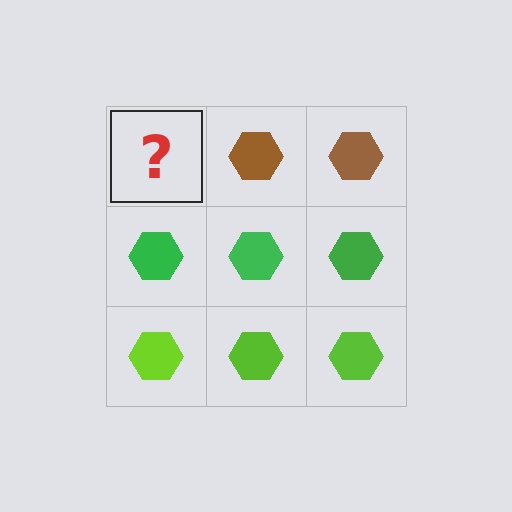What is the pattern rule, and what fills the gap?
The rule is that each row has a consistent color. The gap should be filled with a brown hexagon.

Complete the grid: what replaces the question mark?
The question mark should be replaced with a brown hexagon.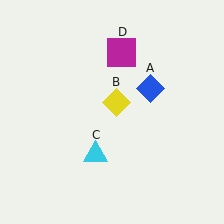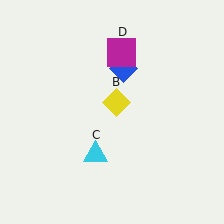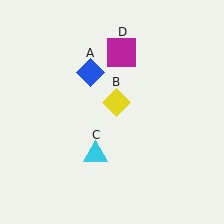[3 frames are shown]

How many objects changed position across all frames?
1 object changed position: blue diamond (object A).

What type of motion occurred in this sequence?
The blue diamond (object A) rotated counterclockwise around the center of the scene.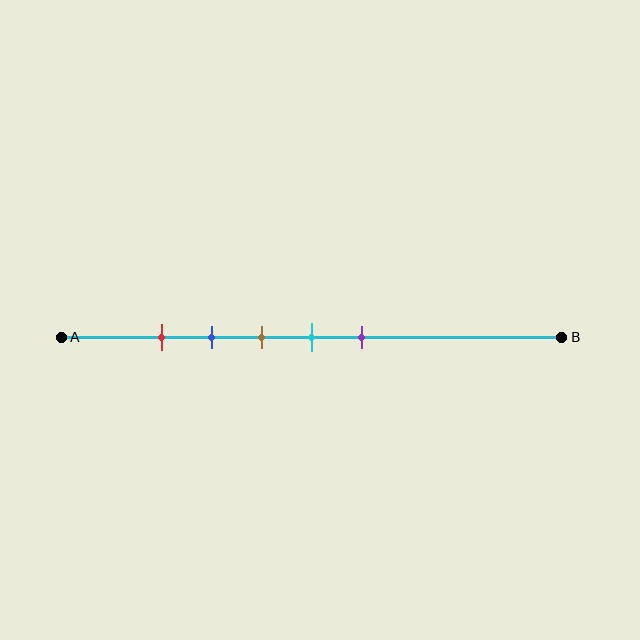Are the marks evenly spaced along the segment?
Yes, the marks are approximately evenly spaced.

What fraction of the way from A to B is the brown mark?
The brown mark is approximately 40% (0.4) of the way from A to B.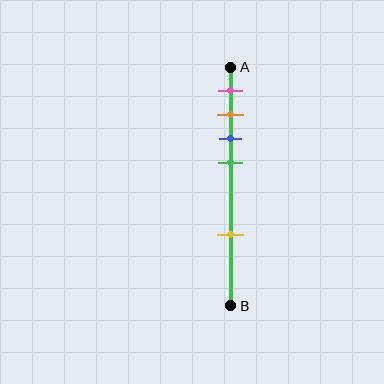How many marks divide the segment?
There are 5 marks dividing the segment.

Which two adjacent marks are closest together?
The orange and blue marks are the closest adjacent pair.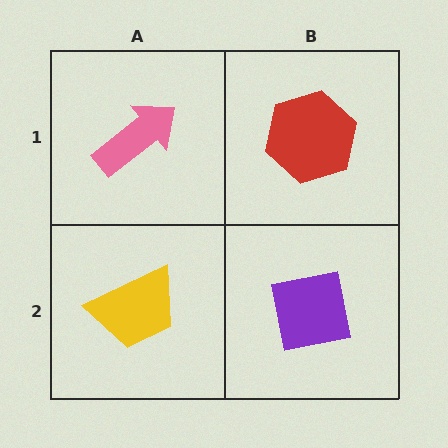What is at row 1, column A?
A pink arrow.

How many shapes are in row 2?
2 shapes.